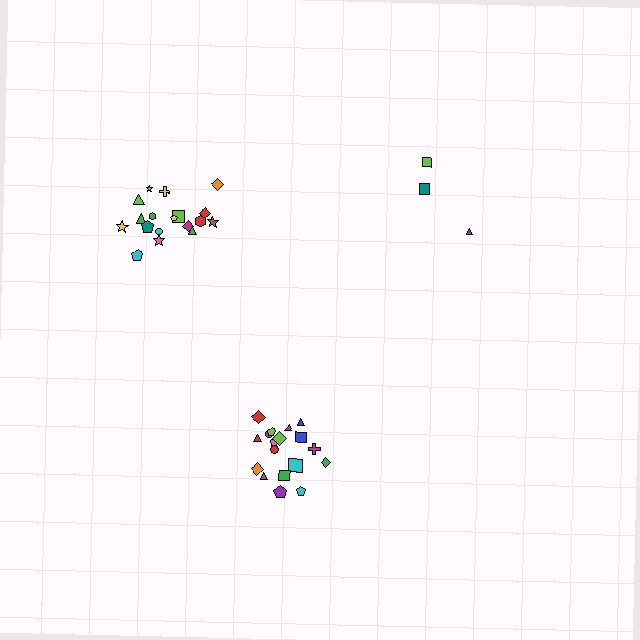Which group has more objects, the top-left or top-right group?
The top-left group.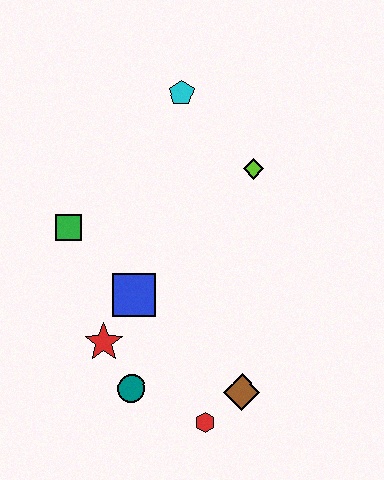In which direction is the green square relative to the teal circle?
The green square is above the teal circle.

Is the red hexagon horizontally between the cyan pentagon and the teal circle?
No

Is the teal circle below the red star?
Yes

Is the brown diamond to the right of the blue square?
Yes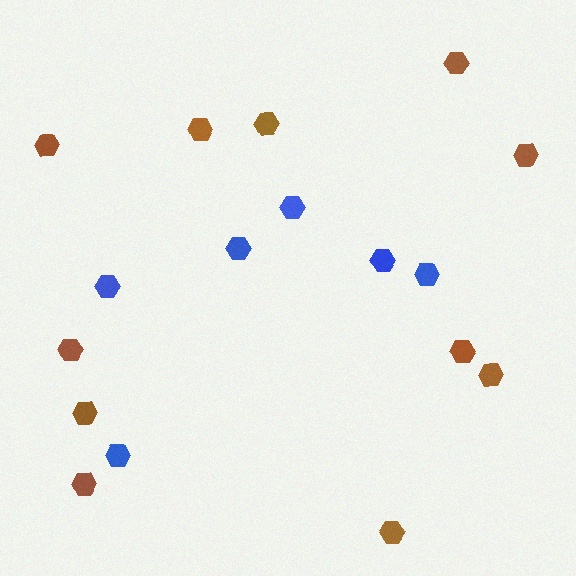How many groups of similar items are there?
There are 2 groups: one group of brown hexagons (11) and one group of blue hexagons (6).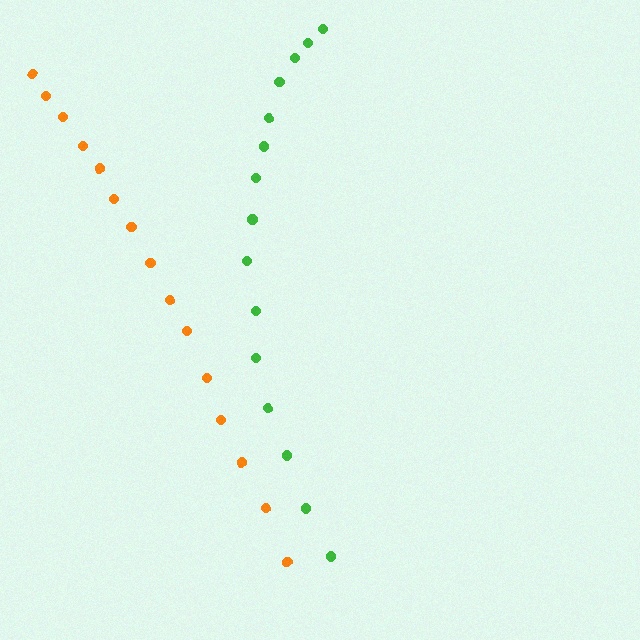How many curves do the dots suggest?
There are 2 distinct paths.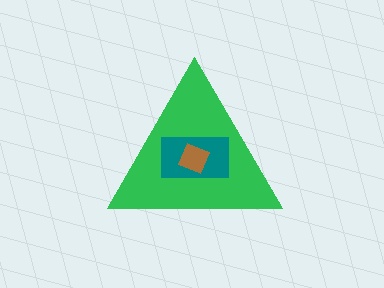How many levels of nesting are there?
3.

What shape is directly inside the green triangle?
The teal rectangle.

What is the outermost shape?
The green triangle.